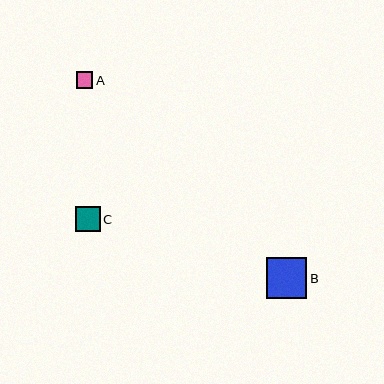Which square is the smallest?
Square A is the smallest with a size of approximately 17 pixels.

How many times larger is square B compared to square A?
Square B is approximately 2.4 times the size of square A.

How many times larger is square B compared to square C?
Square B is approximately 1.6 times the size of square C.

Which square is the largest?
Square B is the largest with a size of approximately 40 pixels.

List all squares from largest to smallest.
From largest to smallest: B, C, A.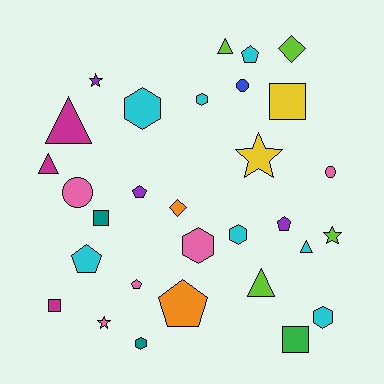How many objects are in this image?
There are 30 objects.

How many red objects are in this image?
There are no red objects.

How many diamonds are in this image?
There are 2 diamonds.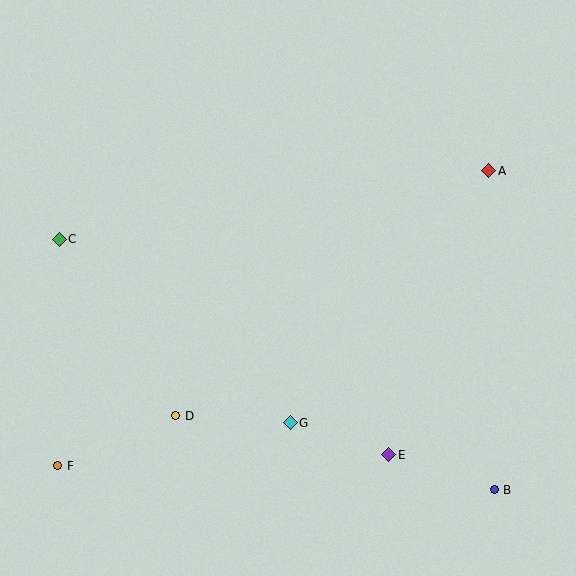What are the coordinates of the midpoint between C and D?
The midpoint between C and D is at (118, 327).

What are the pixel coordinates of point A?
Point A is at (489, 171).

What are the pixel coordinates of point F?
Point F is at (58, 465).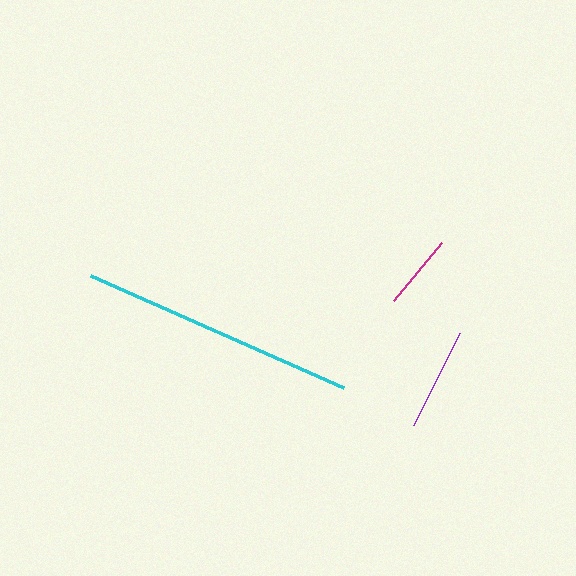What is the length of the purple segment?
The purple segment is approximately 103 pixels long.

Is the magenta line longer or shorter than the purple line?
The purple line is longer than the magenta line.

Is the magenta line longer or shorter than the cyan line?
The cyan line is longer than the magenta line.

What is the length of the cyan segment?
The cyan segment is approximately 276 pixels long.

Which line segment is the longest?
The cyan line is the longest at approximately 276 pixels.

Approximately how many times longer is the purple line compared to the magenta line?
The purple line is approximately 1.4 times the length of the magenta line.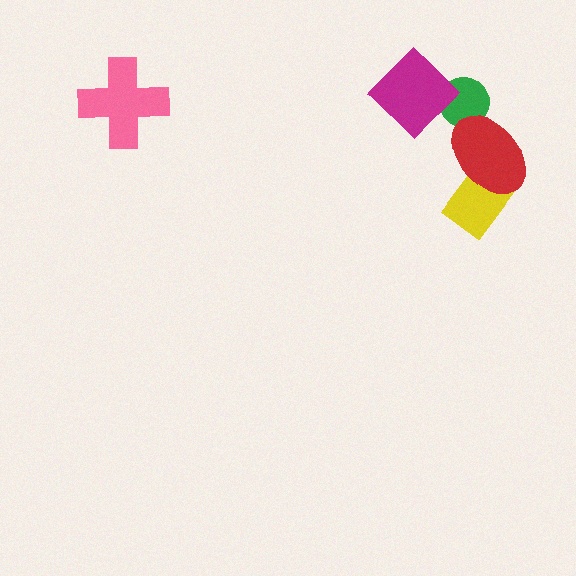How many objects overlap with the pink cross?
0 objects overlap with the pink cross.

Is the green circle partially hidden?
Yes, it is partially covered by another shape.